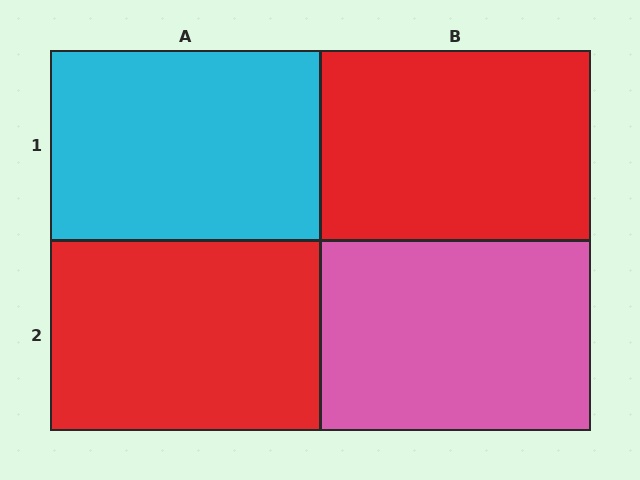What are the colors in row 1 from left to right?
Cyan, red.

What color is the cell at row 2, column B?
Pink.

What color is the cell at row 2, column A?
Red.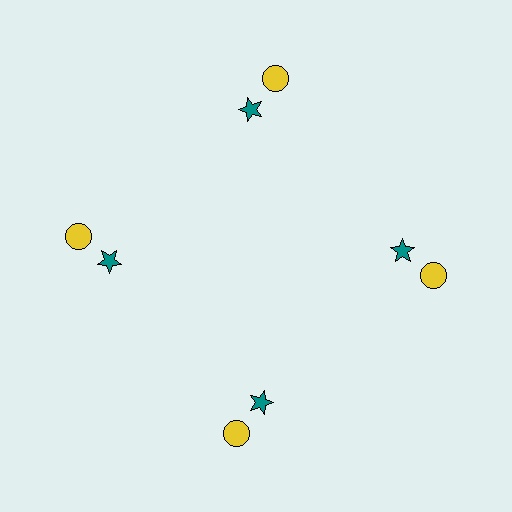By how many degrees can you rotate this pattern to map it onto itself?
The pattern maps onto itself every 90 degrees of rotation.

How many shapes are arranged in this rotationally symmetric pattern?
There are 8 shapes, arranged in 4 groups of 2.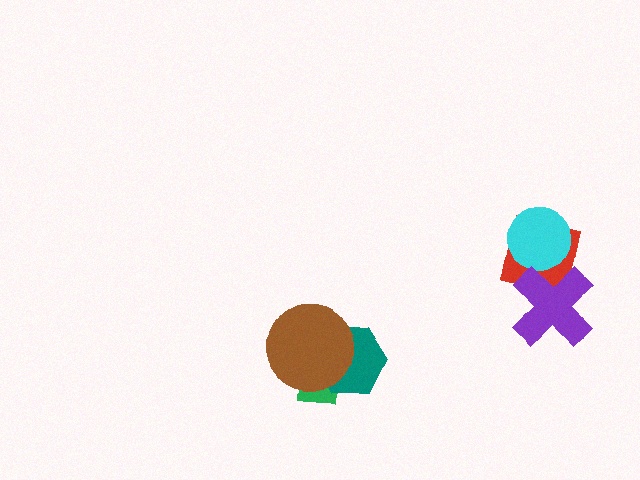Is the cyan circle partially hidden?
No, no other shape covers it.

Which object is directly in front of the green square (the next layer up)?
The teal hexagon is directly in front of the green square.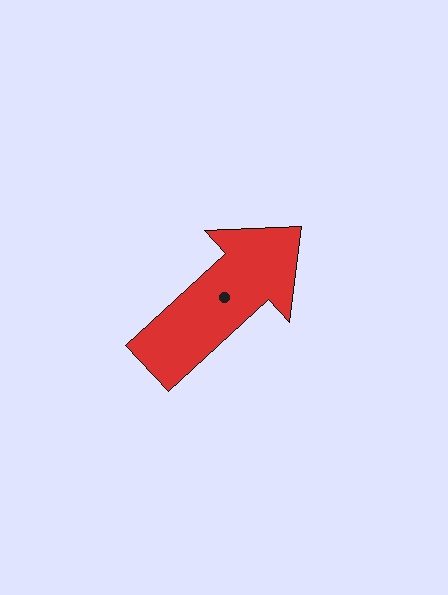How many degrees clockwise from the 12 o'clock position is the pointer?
Approximately 47 degrees.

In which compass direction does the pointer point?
Northeast.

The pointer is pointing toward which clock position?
Roughly 2 o'clock.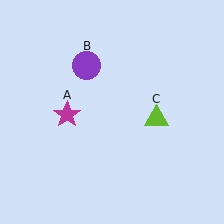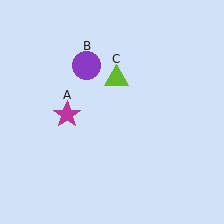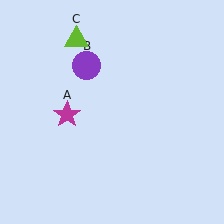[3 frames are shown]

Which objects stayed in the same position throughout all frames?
Magenta star (object A) and purple circle (object B) remained stationary.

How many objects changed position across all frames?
1 object changed position: lime triangle (object C).